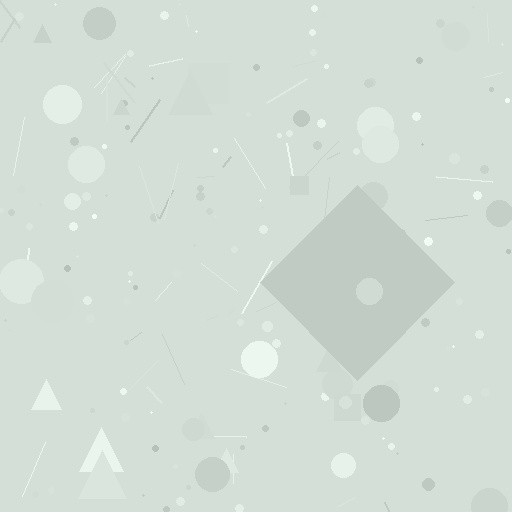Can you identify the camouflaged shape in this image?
The camouflaged shape is a diamond.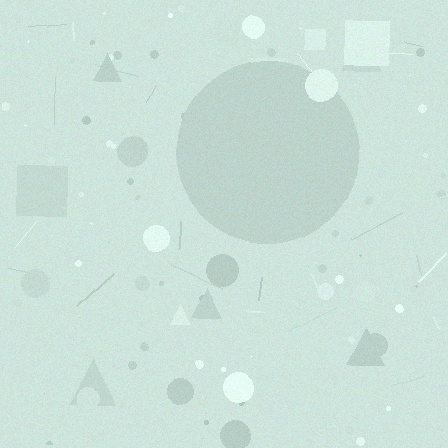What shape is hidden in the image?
A circle is hidden in the image.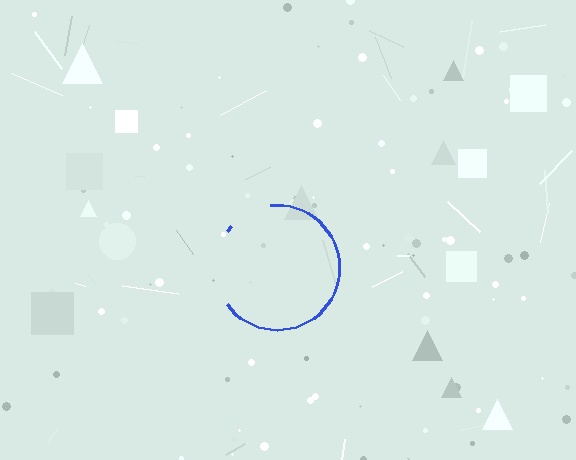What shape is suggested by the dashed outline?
The dashed outline suggests a circle.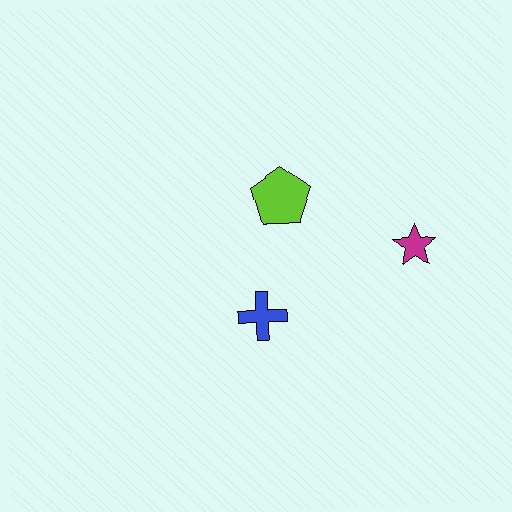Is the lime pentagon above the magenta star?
Yes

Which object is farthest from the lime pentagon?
The magenta star is farthest from the lime pentagon.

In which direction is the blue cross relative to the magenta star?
The blue cross is to the left of the magenta star.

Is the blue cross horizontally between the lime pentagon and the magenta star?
No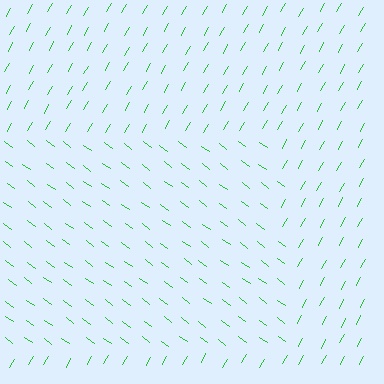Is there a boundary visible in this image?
Yes, there is a texture boundary formed by a change in line orientation.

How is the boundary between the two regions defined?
The boundary is defined purely by a change in line orientation (approximately 82 degrees difference). All lines are the same color and thickness.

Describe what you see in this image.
The image is filled with small green line segments. A rectangle region in the image has lines oriented differently from the surrounding lines, creating a visible texture boundary.